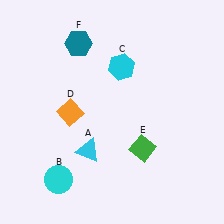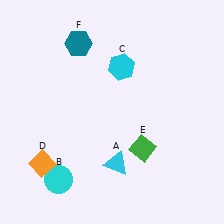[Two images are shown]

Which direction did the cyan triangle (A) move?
The cyan triangle (A) moved right.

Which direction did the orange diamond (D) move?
The orange diamond (D) moved down.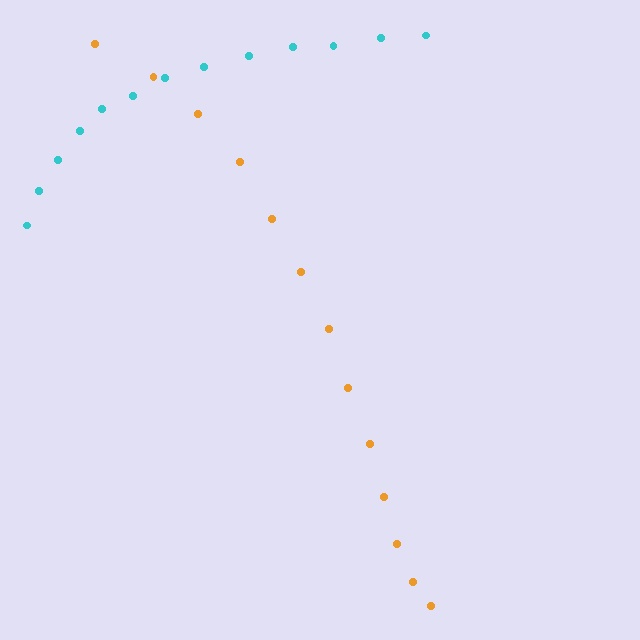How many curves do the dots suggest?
There are 2 distinct paths.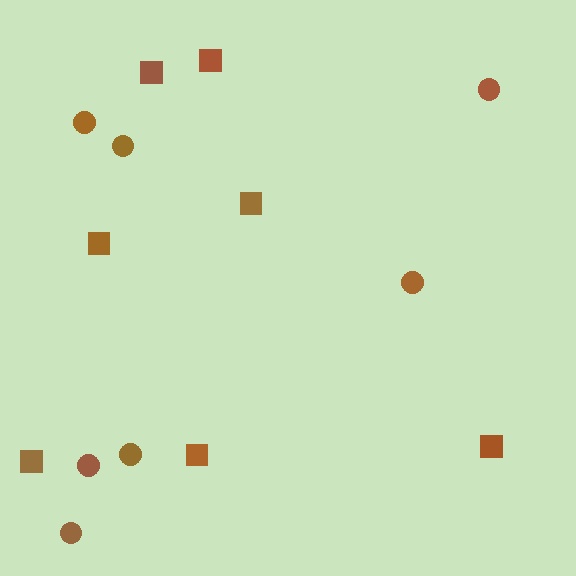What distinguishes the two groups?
There are 2 groups: one group of squares (7) and one group of circles (7).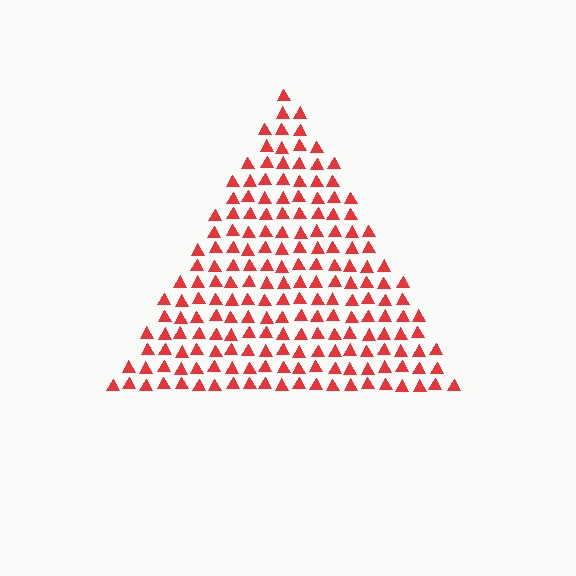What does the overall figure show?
The overall figure shows a triangle.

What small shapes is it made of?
It is made of small triangles.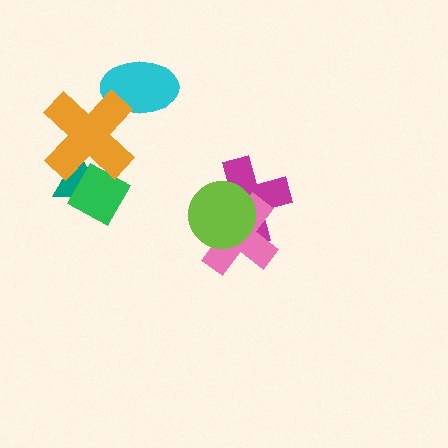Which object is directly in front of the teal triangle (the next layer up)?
The green diamond is directly in front of the teal triangle.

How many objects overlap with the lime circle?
2 objects overlap with the lime circle.